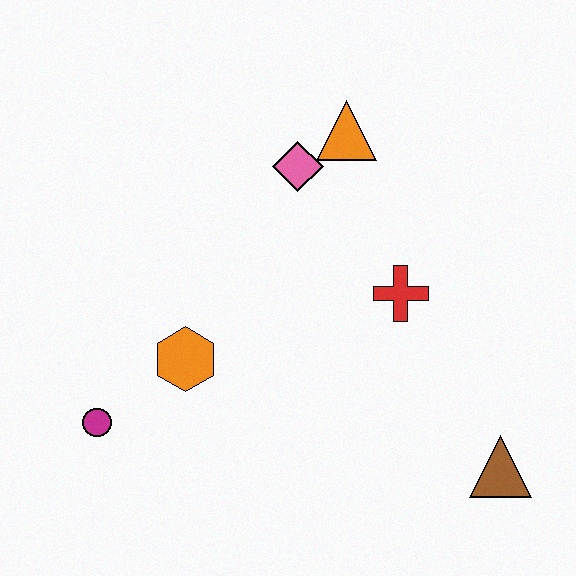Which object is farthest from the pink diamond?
The brown triangle is farthest from the pink diamond.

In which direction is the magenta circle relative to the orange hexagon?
The magenta circle is to the left of the orange hexagon.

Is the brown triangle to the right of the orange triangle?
Yes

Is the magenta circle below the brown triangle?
No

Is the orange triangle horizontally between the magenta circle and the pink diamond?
No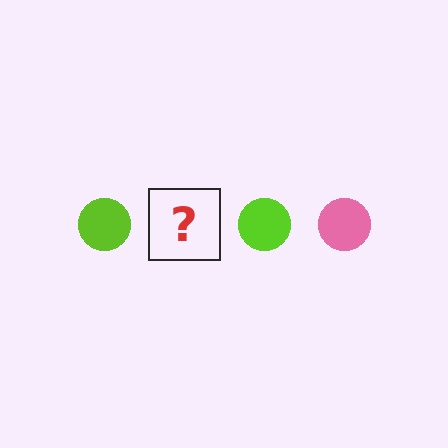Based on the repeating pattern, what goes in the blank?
The blank should be a pink circle.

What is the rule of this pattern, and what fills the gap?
The rule is that the pattern cycles through lime, pink circles. The gap should be filled with a pink circle.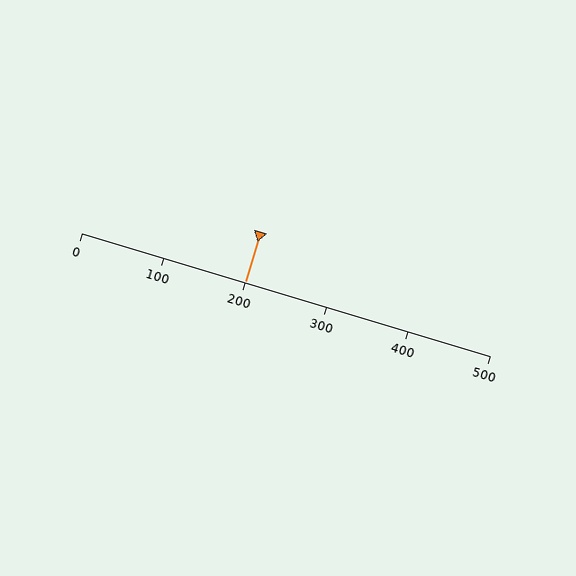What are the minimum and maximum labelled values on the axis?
The axis runs from 0 to 500.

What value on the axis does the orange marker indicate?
The marker indicates approximately 200.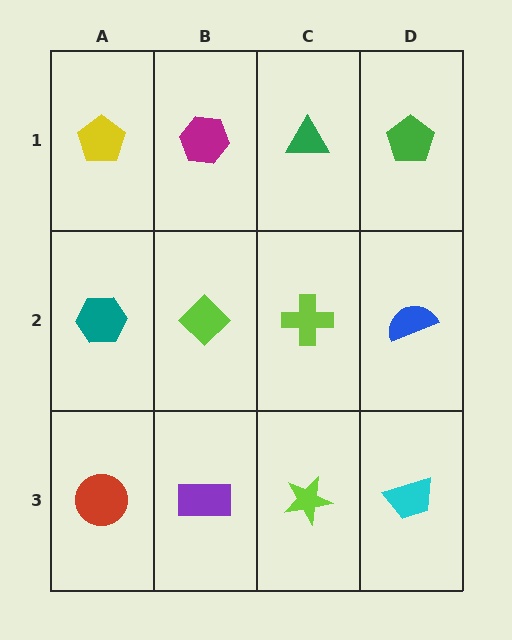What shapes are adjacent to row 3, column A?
A teal hexagon (row 2, column A), a purple rectangle (row 3, column B).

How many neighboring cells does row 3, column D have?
2.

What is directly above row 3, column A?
A teal hexagon.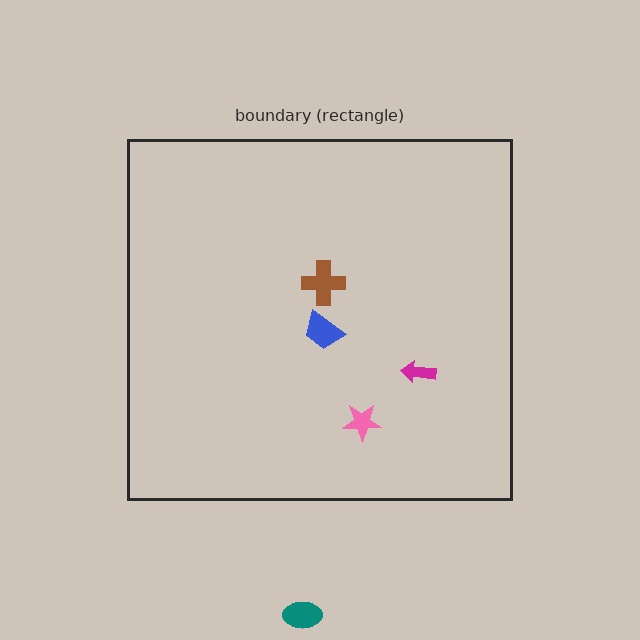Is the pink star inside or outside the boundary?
Inside.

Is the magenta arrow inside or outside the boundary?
Inside.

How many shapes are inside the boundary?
4 inside, 1 outside.